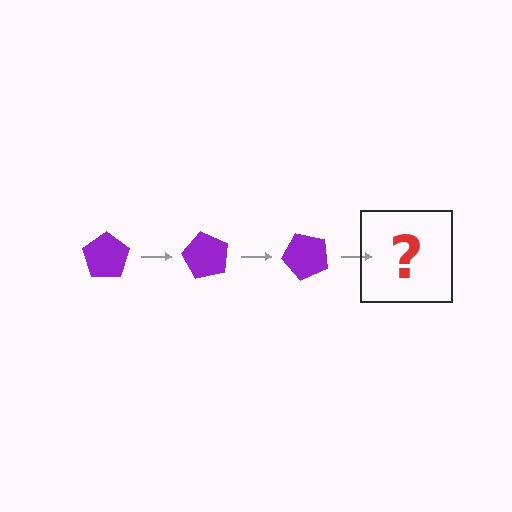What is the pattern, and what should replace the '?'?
The pattern is that the pentagon rotates 60 degrees each step. The '?' should be a purple pentagon rotated 180 degrees.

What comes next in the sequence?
The next element should be a purple pentagon rotated 180 degrees.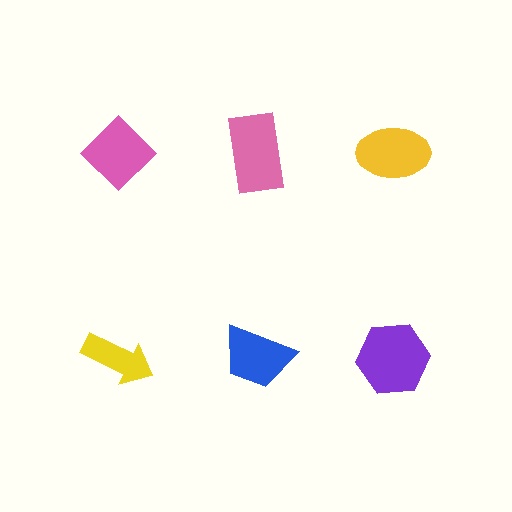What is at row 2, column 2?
A blue trapezoid.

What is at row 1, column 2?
A pink rectangle.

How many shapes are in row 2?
3 shapes.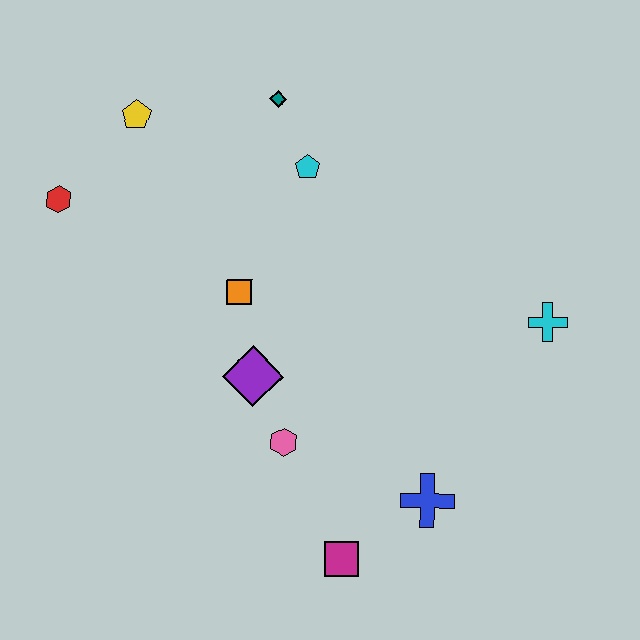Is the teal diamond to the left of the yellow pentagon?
No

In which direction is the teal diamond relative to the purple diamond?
The teal diamond is above the purple diamond.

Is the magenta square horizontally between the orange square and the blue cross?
Yes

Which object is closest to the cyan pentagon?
The teal diamond is closest to the cyan pentagon.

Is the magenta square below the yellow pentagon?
Yes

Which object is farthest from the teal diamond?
The magenta square is farthest from the teal diamond.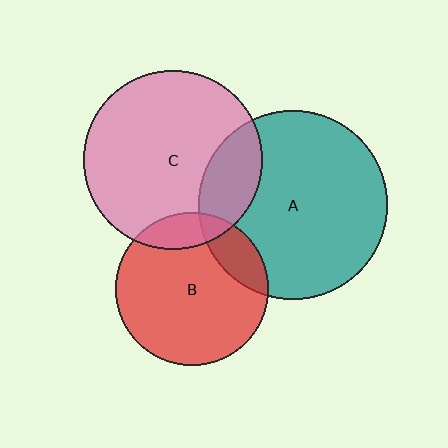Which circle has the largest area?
Circle A (teal).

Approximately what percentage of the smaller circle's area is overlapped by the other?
Approximately 15%.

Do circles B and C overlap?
Yes.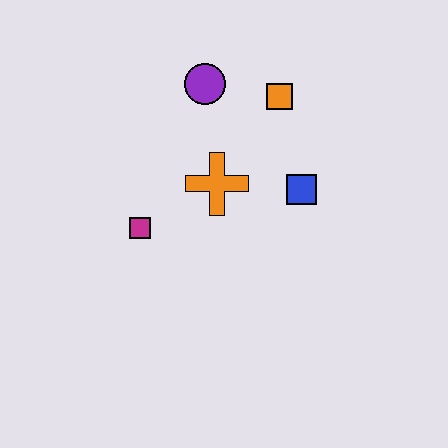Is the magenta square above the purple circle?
No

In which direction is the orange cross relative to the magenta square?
The orange cross is to the right of the magenta square.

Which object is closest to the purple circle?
The orange square is closest to the purple circle.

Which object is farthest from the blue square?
The magenta square is farthest from the blue square.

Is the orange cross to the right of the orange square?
No